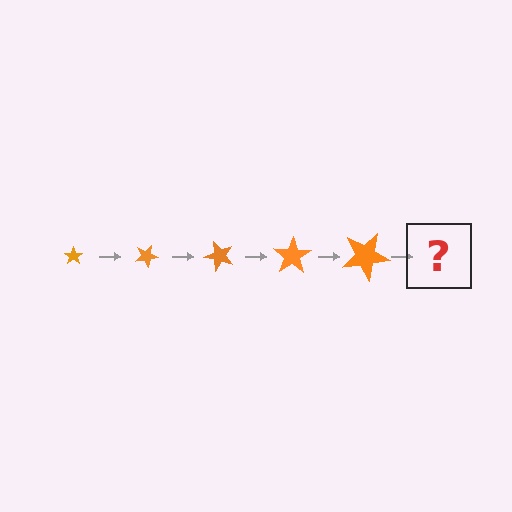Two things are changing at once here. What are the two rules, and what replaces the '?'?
The two rules are that the star grows larger each step and it rotates 25 degrees each step. The '?' should be a star, larger than the previous one and rotated 125 degrees from the start.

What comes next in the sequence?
The next element should be a star, larger than the previous one and rotated 125 degrees from the start.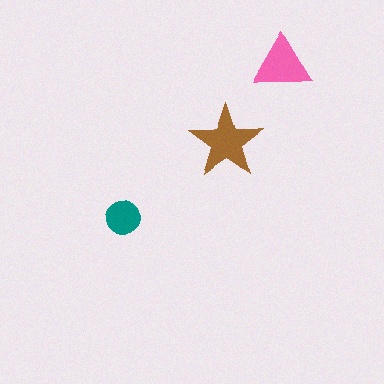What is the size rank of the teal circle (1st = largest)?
3rd.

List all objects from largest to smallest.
The brown star, the pink triangle, the teal circle.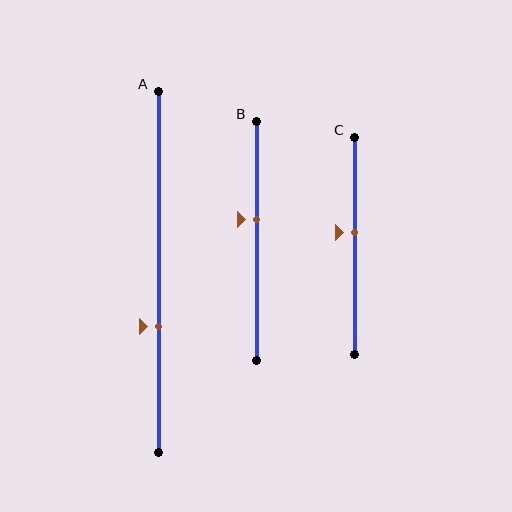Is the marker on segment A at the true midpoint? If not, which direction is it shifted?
No, the marker on segment A is shifted downward by about 15% of the segment length.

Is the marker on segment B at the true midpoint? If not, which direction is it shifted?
No, the marker on segment B is shifted upward by about 9% of the segment length.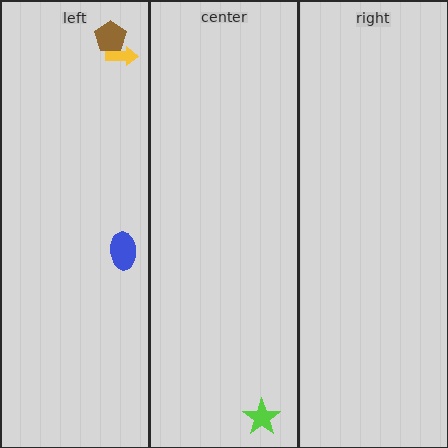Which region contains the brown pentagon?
The left region.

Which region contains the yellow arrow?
The left region.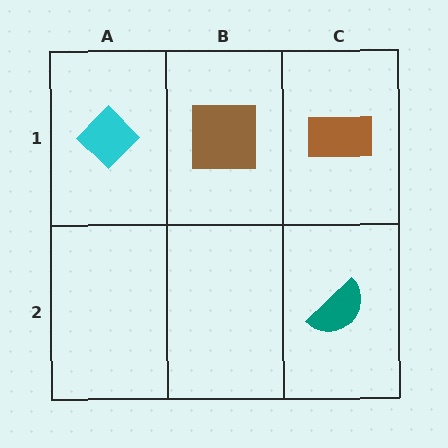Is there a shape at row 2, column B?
No, that cell is empty.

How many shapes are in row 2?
1 shape.